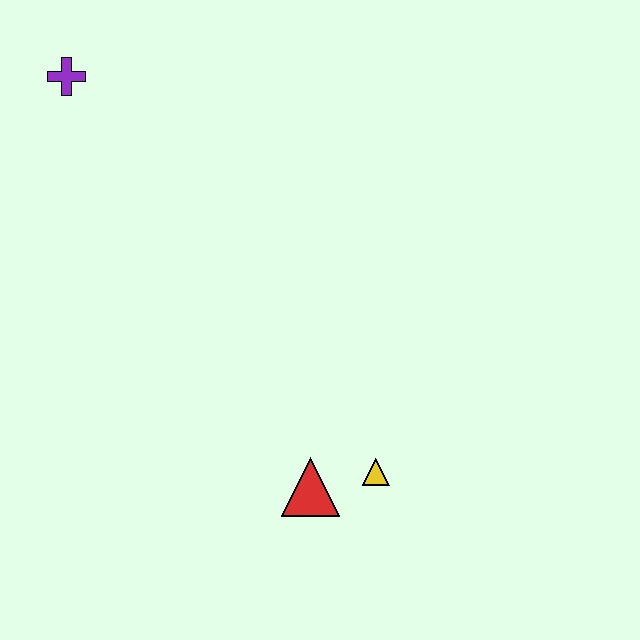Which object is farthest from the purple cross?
The yellow triangle is farthest from the purple cross.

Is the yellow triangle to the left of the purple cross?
No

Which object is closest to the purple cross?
The red triangle is closest to the purple cross.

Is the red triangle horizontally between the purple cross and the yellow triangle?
Yes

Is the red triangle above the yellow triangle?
No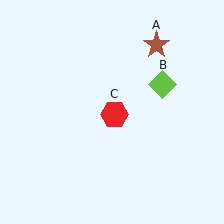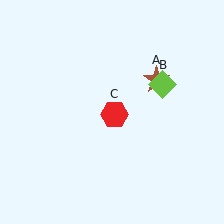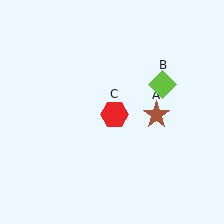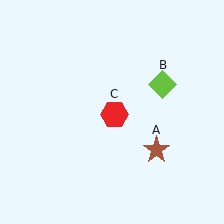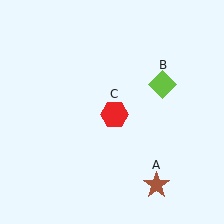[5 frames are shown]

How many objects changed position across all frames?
1 object changed position: brown star (object A).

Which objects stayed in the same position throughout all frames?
Lime diamond (object B) and red hexagon (object C) remained stationary.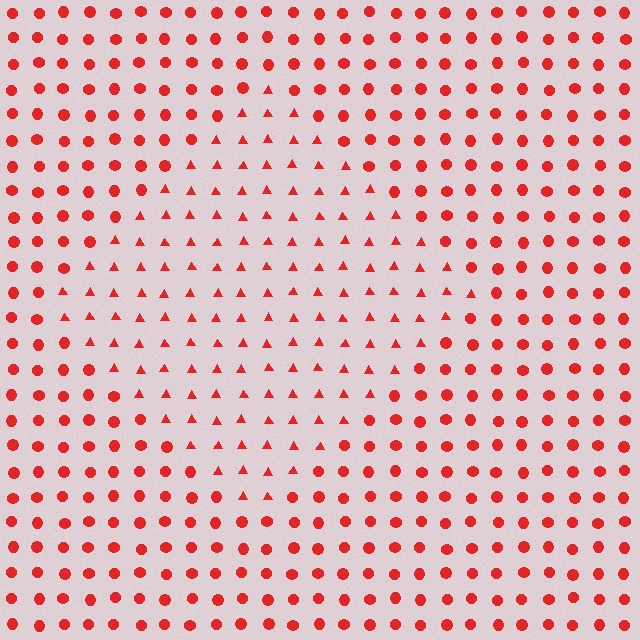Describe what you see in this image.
The image is filled with small red elements arranged in a uniform grid. A diamond-shaped region contains triangles, while the surrounding area contains circles. The boundary is defined purely by the change in element shape.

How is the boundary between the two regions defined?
The boundary is defined by a change in element shape: triangles inside vs. circles outside. All elements share the same color and spacing.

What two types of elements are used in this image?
The image uses triangles inside the diamond region and circles outside it.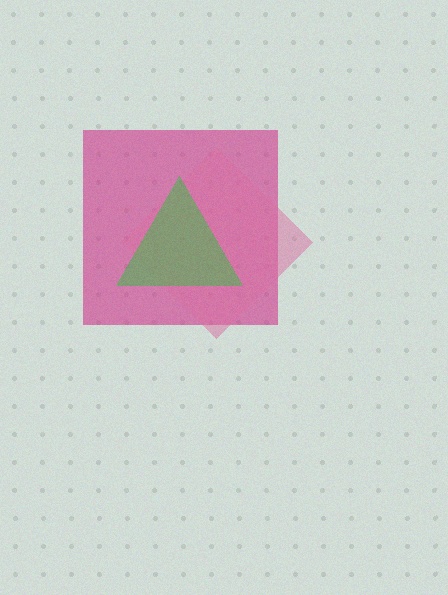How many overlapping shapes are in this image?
There are 3 overlapping shapes in the image.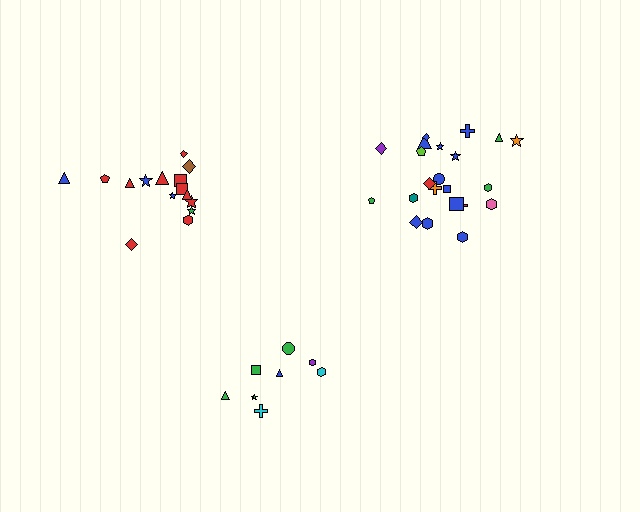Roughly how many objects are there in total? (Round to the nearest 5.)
Roughly 45 objects in total.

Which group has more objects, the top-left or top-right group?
The top-right group.